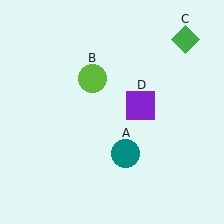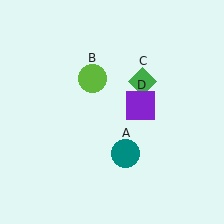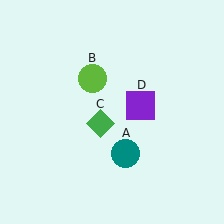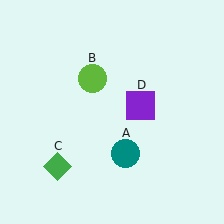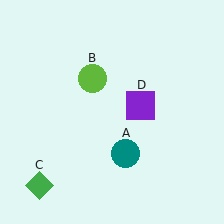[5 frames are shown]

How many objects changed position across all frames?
1 object changed position: green diamond (object C).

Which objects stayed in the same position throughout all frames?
Teal circle (object A) and lime circle (object B) and purple square (object D) remained stationary.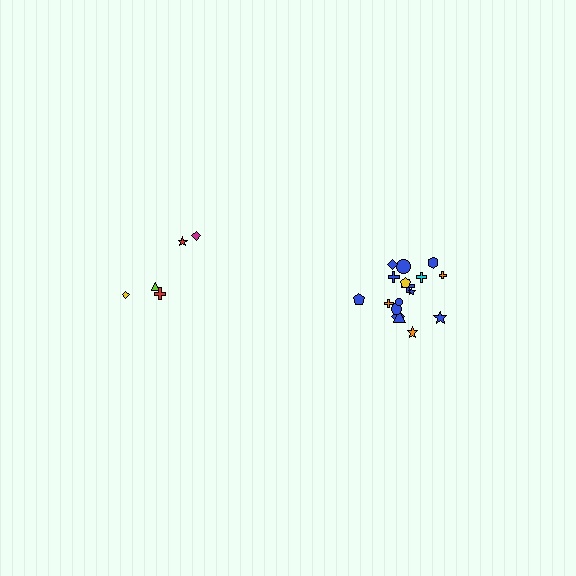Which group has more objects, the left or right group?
The right group.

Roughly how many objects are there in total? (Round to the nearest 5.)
Roughly 25 objects in total.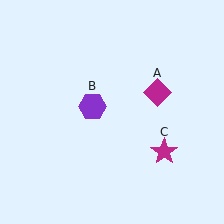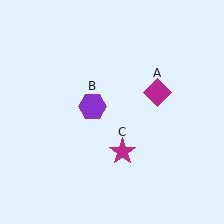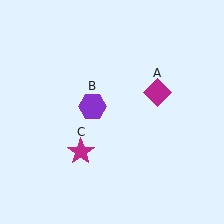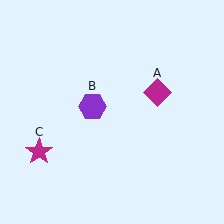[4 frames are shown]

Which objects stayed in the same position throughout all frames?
Magenta diamond (object A) and purple hexagon (object B) remained stationary.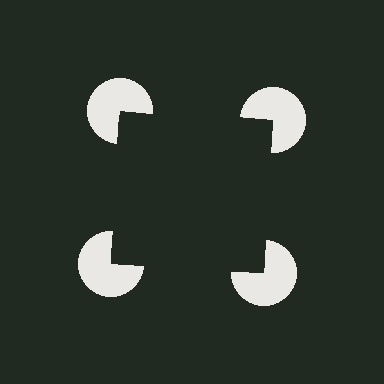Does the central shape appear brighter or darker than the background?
It typically appears slightly darker than the background, even though no actual brightness change is drawn.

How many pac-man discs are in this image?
There are 4 — one at each vertex of the illusory square.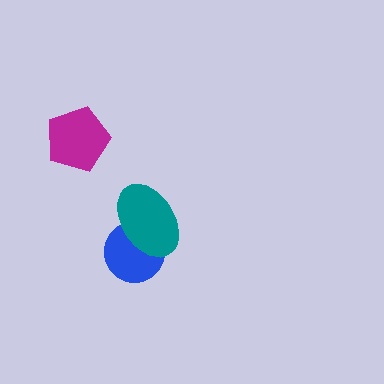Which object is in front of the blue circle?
The teal ellipse is in front of the blue circle.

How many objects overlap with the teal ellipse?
1 object overlaps with the teal ellipse.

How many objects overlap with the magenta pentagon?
0 objects overlap with the magenta pentagon.